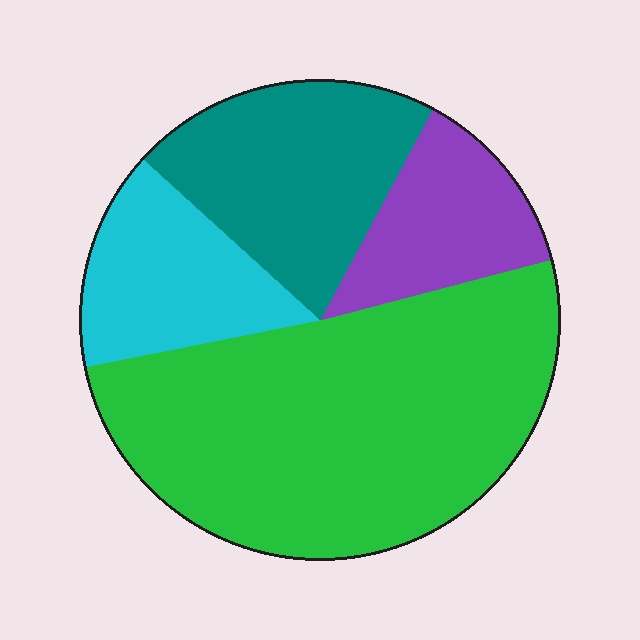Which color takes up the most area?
Green, at roughly 50%.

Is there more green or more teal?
Green.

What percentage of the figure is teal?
Teal covers about 20% of the figure.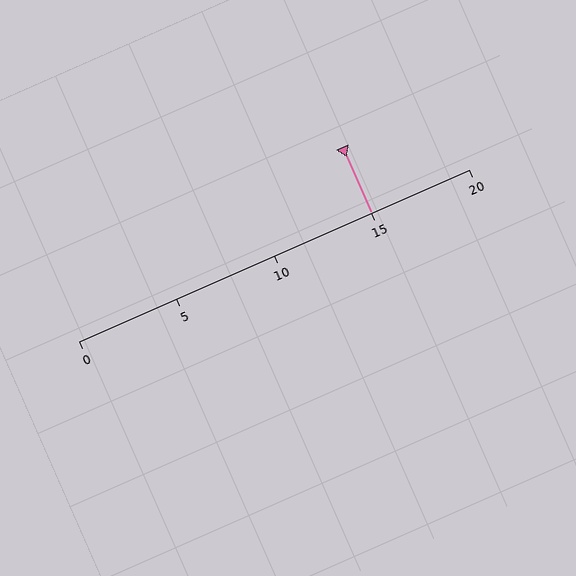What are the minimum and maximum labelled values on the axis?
The axis runs from 0 to 20.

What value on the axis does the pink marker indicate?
The marker indicates approximately 15.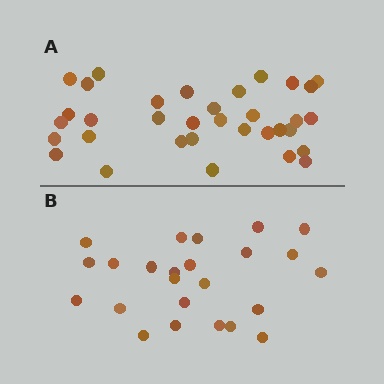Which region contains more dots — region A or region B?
Region A (the top region) has more dots.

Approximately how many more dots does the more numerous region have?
Region A has roughly 10 or so more dots than region B.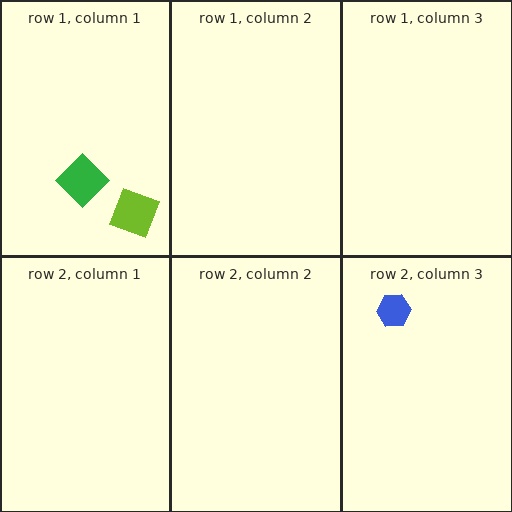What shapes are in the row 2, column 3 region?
The blue hexagon.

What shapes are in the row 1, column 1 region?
The lime square, the green diamond.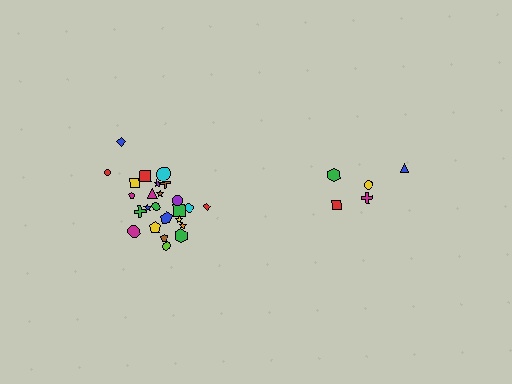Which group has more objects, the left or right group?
The left group.